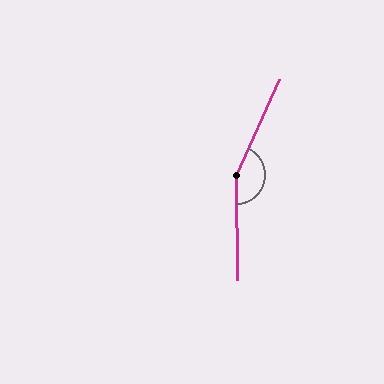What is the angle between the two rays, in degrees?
Approximately 156 degrees.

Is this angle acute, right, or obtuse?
It is obtuse.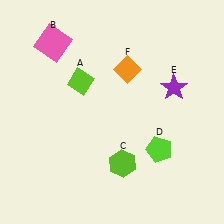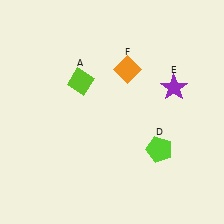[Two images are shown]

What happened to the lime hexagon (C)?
The lime hexagon (C) was removed in Image 2. It was in the bottom-right area of Image 1.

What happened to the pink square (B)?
The pink square (B) was removed in Image 2. It was in the top-left area of Image 1.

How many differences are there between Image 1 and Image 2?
There are 2 differences between the two images.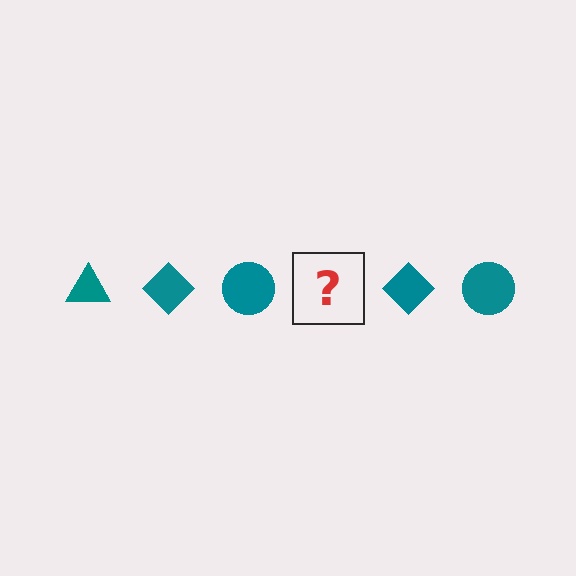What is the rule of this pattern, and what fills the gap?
The rule is that the pattern cycles through triangle, diamond, circle shapes in teal. The gap should be filled with a teal triangle.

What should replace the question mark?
The question mark should be replaced with a teal triangle.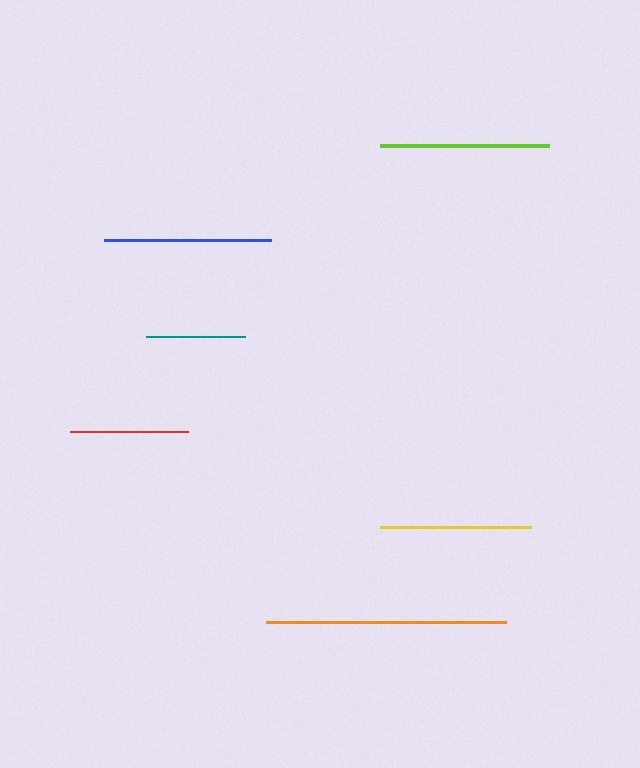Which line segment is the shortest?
The teal line is the shortest at approximately 98 pixels.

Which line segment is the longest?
The orange line is the longest at approximately 240 pixels.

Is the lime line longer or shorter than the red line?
The lime line is longer than the red line.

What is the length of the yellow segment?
The yellow segment is approximately 150 pixels long.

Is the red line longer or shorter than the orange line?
The orange line is longer than the red line.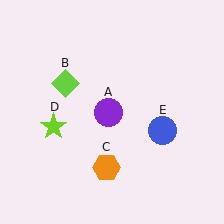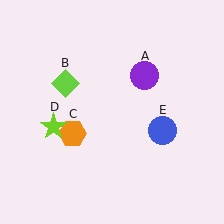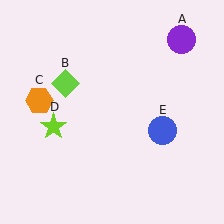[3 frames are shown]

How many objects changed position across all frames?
2 objects changed position: purple circle (object A), orange hexagon (object C).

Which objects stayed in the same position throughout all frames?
Lime diamond (object B) and lime star (object D) and blue circle (object E) remained stationary.